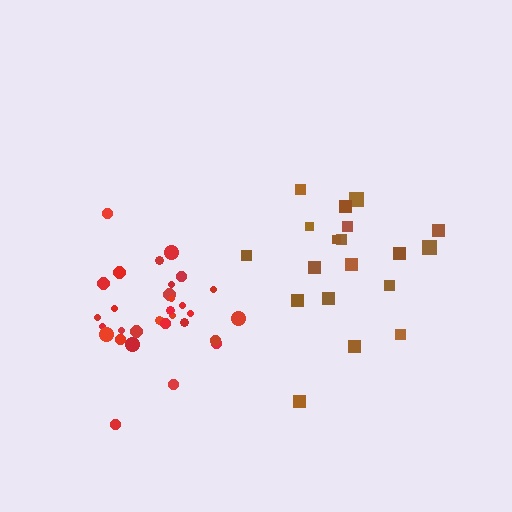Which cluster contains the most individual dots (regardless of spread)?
Red (31).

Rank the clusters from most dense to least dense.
red, brown.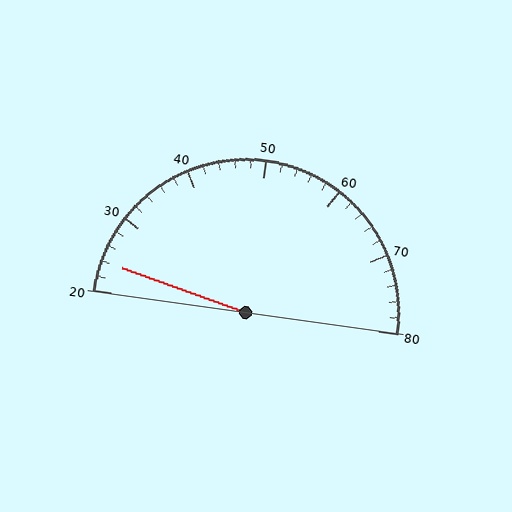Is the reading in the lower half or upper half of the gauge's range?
The reading is in the lower half of the range (20 to 80).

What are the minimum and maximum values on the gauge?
The gauge ranges from 20 to 80.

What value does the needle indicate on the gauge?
The needle indicates approximately 24.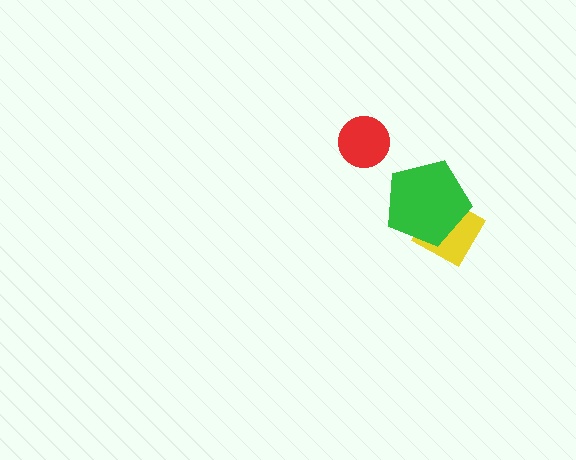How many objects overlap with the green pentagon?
1 object overlaps with the green pentagon.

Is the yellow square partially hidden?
Yes, it is partially covered by another shape.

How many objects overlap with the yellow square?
1 object overlaps with the yellow square.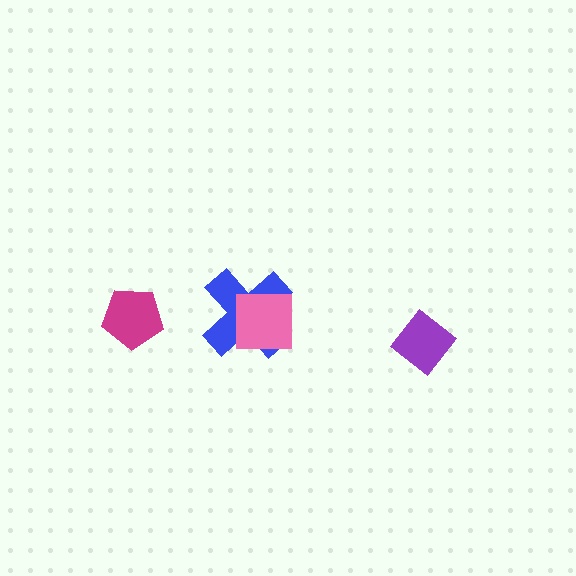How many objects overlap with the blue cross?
1 object overlaps with the blue cross.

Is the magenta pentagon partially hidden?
No, no other shape covers it.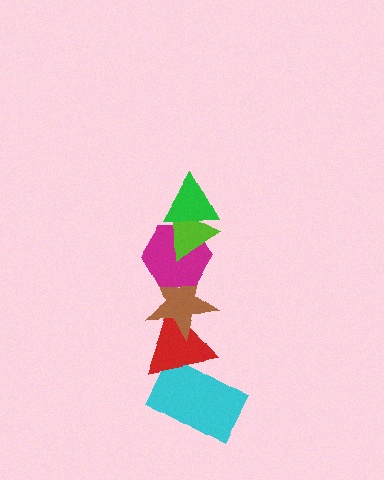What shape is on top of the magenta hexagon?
The lime triangle is on top of the magenta hexagon.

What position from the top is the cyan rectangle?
The cyan rectangle is 6th from the top.